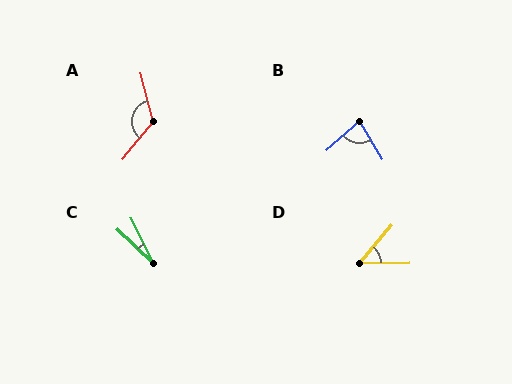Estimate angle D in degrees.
Approximately 49 degrees.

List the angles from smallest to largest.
C (21°), D (49°), B (80°), A (126°).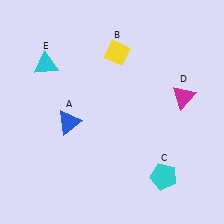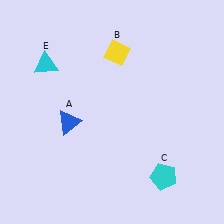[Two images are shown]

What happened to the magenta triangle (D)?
The magenta triangle (D) was removed in Image 2. It was in the top-right area of Image 1.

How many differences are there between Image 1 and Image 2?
There is 1 difference between the two images.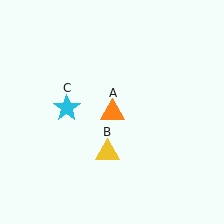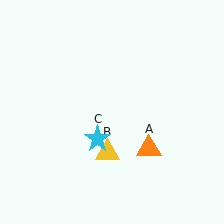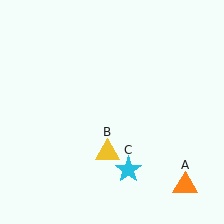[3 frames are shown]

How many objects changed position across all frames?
2 objects changed position: orange triangle (object A), cyan star (object C).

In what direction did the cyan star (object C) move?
The cyan star (object C) moved down and to the right.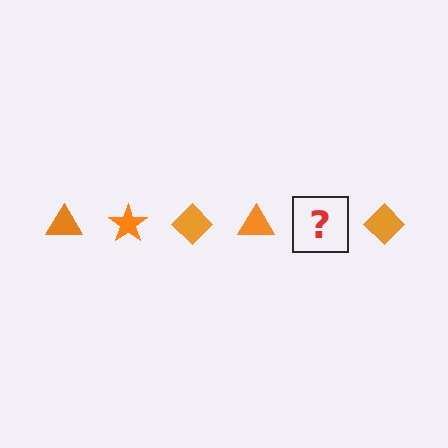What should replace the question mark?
The question mark should be replaced with an orange star.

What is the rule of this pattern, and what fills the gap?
The rule is that the pattern cycles through triangle, star, diamond shapes in orange. The gap should be filled with an orange star.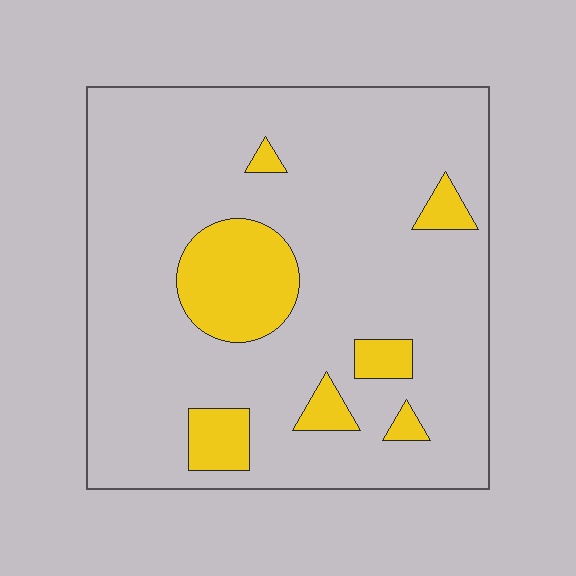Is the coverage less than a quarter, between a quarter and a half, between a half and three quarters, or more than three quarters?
Less than a quarter.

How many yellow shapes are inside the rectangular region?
7.